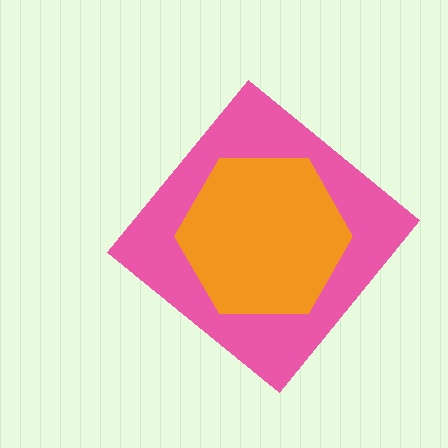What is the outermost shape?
The pink diamond.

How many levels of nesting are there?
2.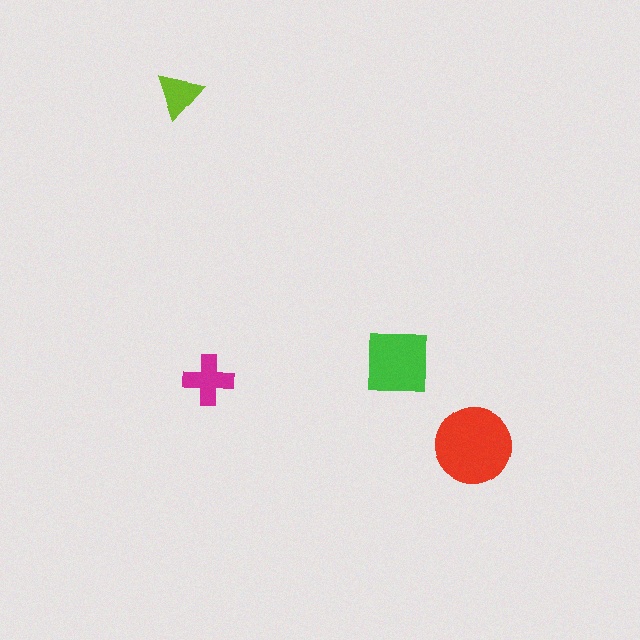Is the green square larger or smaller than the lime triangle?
Larger.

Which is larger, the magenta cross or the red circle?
The red circle.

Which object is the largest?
The red circle.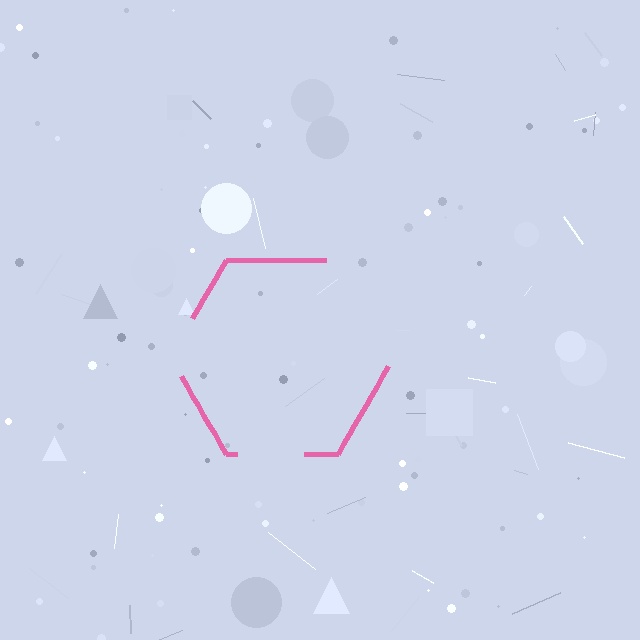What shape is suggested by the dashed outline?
The dashed outline suggests a hexagon.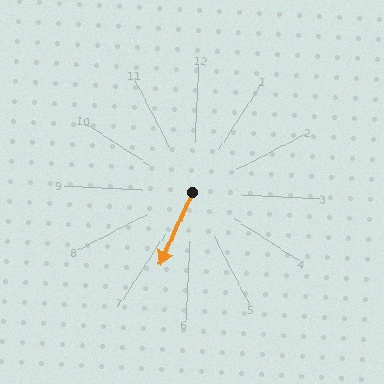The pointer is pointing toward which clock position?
Roughly 7 o'clock.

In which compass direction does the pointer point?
South.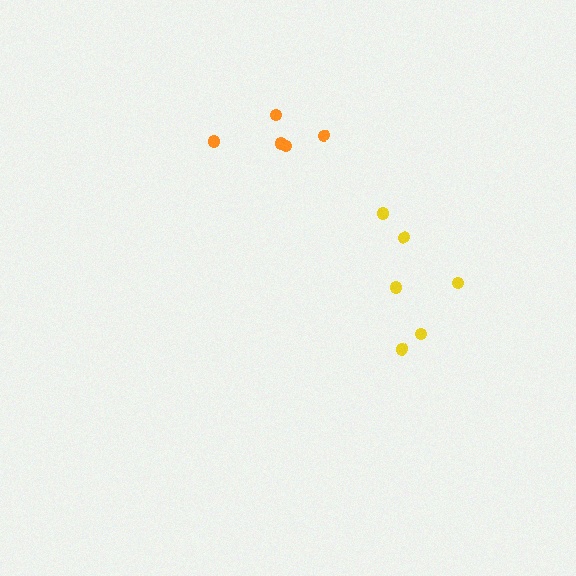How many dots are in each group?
Group 1: 5 dots, Group 2: 6 dots (11 total).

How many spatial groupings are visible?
There are 2 spatial groupings.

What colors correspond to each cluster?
The clusters are colored: orange, yellow.